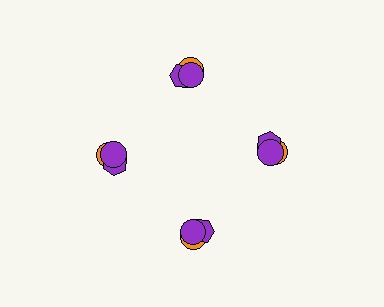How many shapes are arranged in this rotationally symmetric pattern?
There are 12 shapes, arranged in 4 groups of 3.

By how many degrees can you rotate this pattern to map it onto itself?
The pattern maps onto itself every 90 degrees of rotation.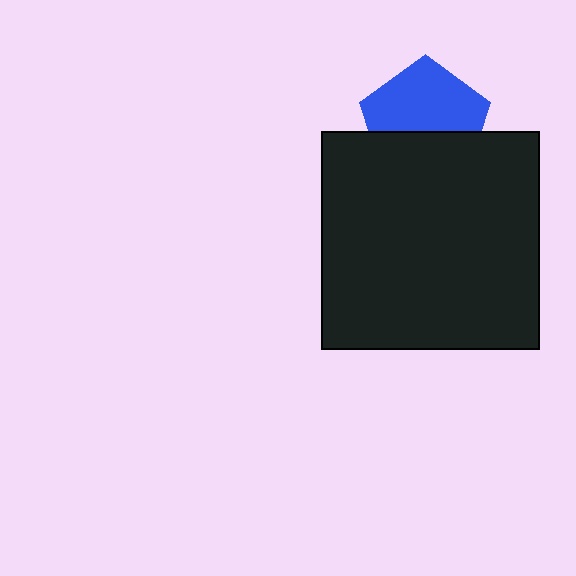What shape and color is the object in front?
The object in front is a black square.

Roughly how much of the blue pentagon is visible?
About half of it is visible (roughly 59%).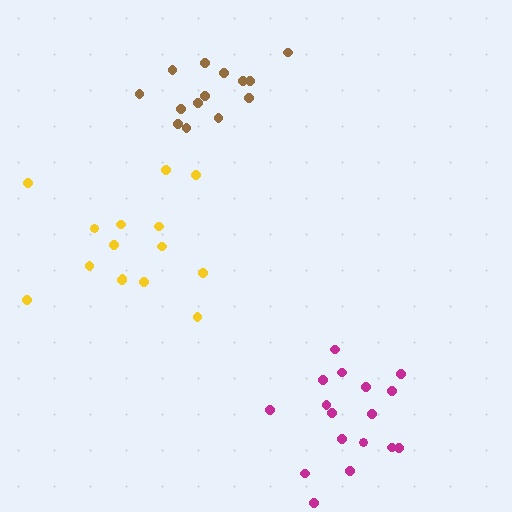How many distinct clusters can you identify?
There are 3 distinct clusters.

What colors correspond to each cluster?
The clusters are colored: yellow, magenta, brown.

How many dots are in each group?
Group 1: 15 dots, Group 2: 17 dots, Group 3: 14 dots (46 total).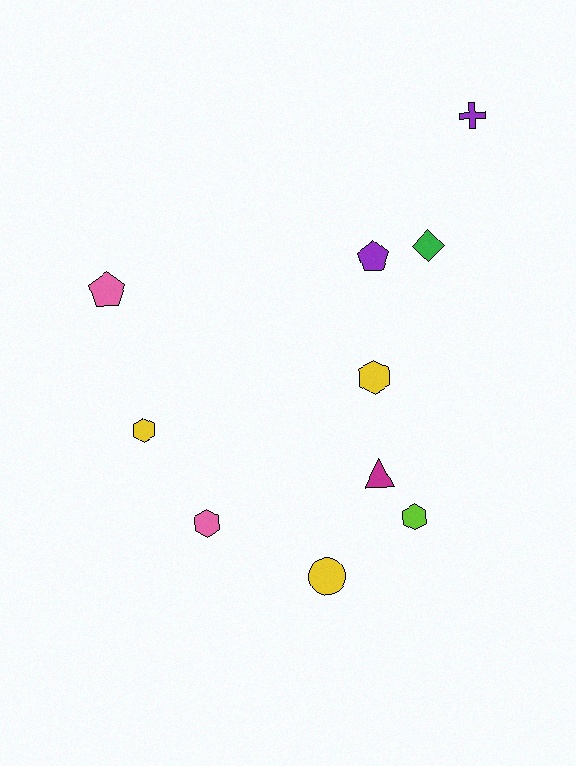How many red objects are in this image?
There are no red objects.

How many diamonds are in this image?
There is 1 diamond.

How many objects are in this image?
There are 10 objects.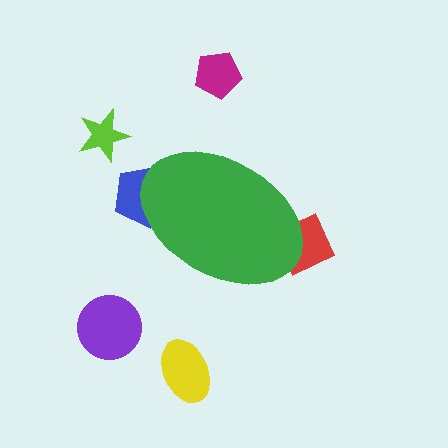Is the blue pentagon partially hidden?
Yes, the blue pentagon is partially hidden behind the green ellipse.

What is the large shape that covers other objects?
A green ellipse.